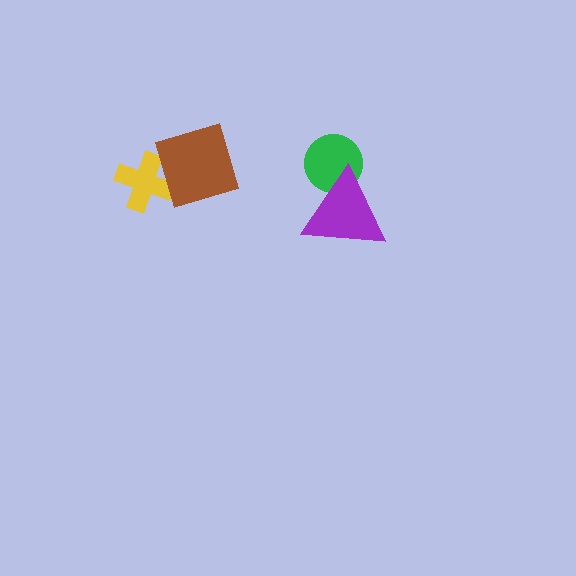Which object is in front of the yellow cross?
The brown diamond is in front of the yellow cross.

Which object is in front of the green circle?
The purple triangle is in front of the green circle.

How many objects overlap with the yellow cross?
1 object overlaps with the yellow cross.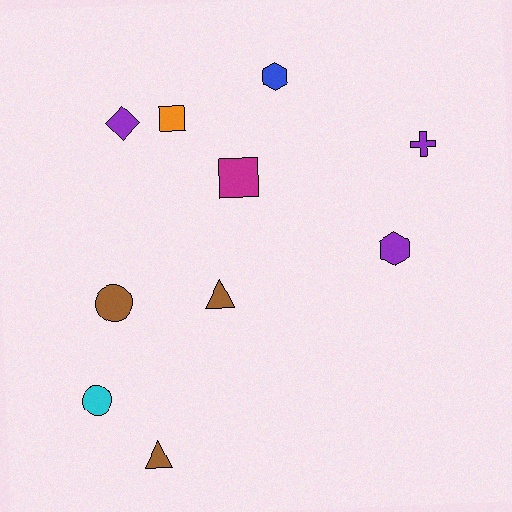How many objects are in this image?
There are 10 objects.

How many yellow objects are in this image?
There are no yellow objects.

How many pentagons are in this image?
There are no pentagons.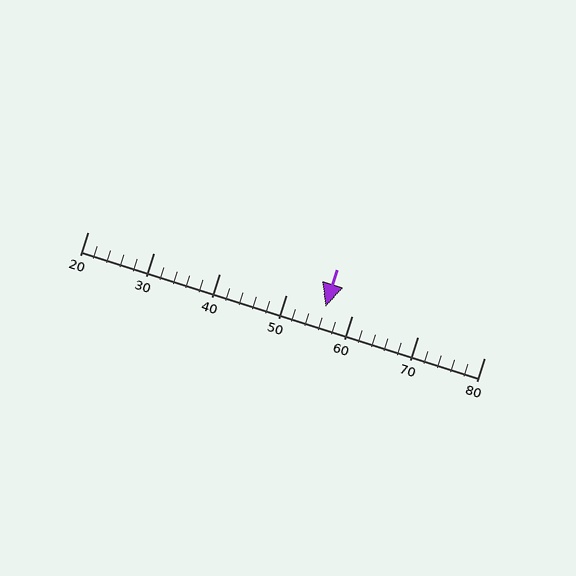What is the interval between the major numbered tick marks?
The major tick marks are spaced 10 units apart.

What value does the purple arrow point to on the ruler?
The purple arrow points to approximately 56.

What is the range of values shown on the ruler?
The ruler shows values from 20 to 80.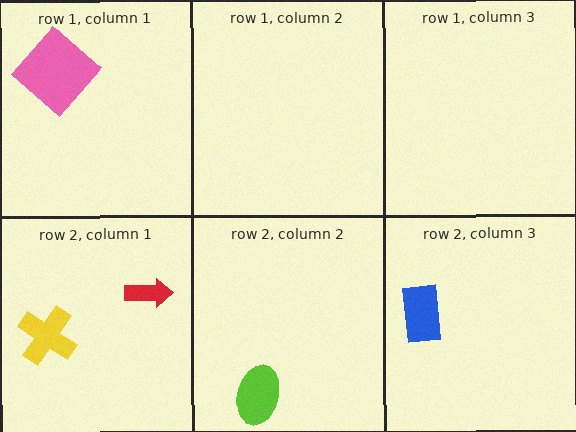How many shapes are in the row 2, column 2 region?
1.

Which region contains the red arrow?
The row 2, column 1 region.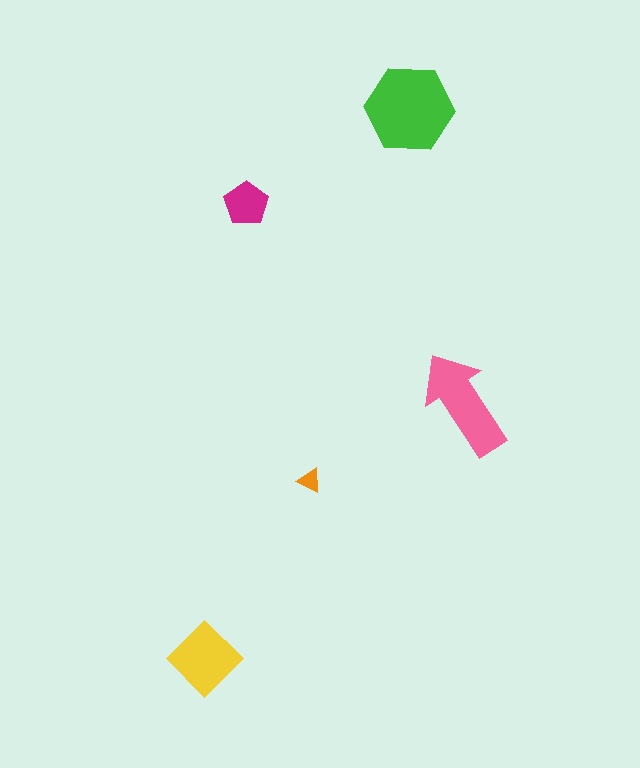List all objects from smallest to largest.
The orange triangle, the magenta pentagon, the yellow diamond, the pink arrow, the green hexagon.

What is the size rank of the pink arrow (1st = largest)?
2nd.